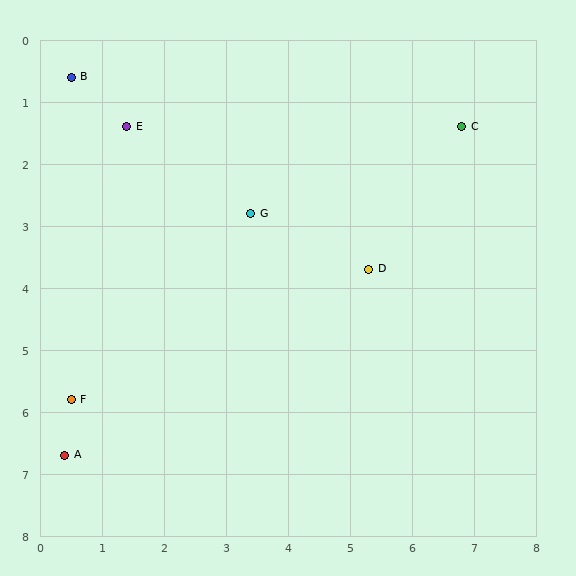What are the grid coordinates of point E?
Point E is at approximately (1.4, 1.4).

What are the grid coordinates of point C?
Point C is at approximately (6.8, 1.4).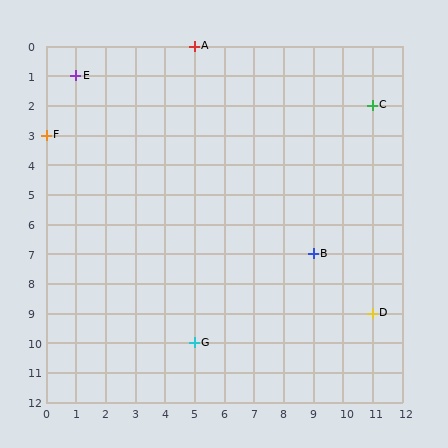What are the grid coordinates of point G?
Point G is at grid coordinates (5, 10).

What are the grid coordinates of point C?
Point C is at grid coordinates (11, 2).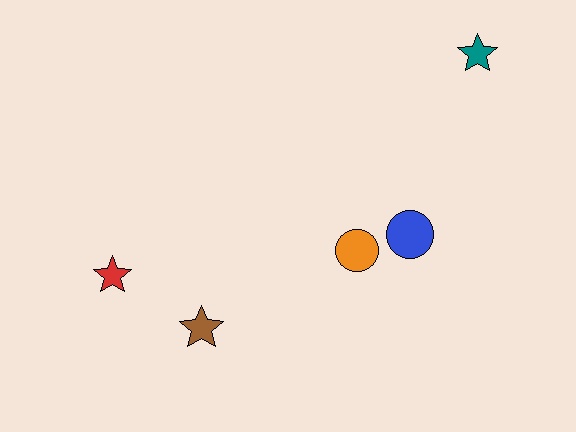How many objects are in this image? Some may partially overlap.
There are 5 objects.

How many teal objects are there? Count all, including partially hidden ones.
There is 1 teal object.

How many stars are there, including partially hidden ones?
There are 3 stars.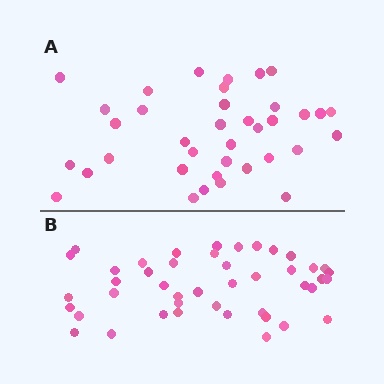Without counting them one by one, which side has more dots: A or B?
Region B (the bottom region) has more dots.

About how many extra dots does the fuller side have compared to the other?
Region B has roughly 8 or so more dots than region A.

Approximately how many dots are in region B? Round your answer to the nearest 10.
About 40 dots. (The exact count is 44, which rounds to 40.)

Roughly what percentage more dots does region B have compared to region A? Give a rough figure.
About 20% more.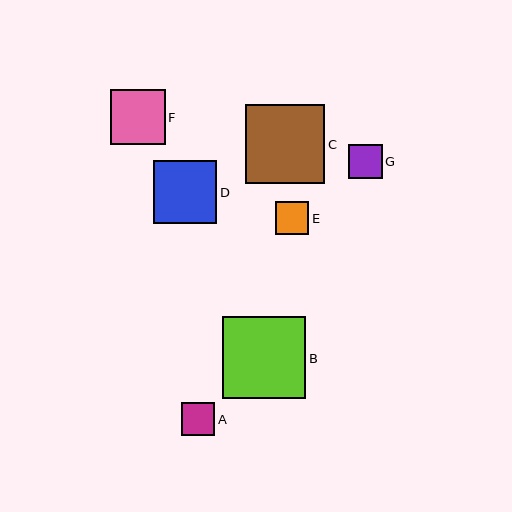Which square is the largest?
Square B is the largest with a size of approximately 83 pixels.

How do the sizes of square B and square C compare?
Square B and square C are approximately the same size.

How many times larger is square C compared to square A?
Square C is approximately 2.4 times the size of square A.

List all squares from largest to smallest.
From largest to smallest: B, C, D, F, G, A, E.